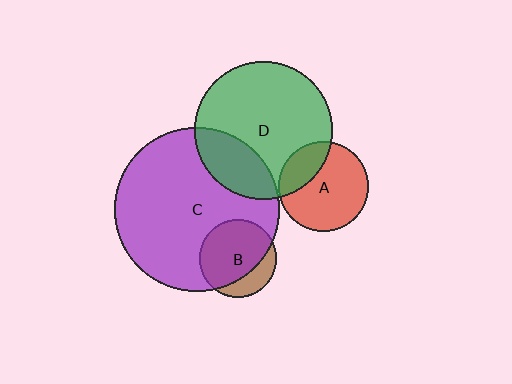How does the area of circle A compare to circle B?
Approximately 1.3 times.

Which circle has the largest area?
Circle C (purple).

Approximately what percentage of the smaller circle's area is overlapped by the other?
Approximately 25%.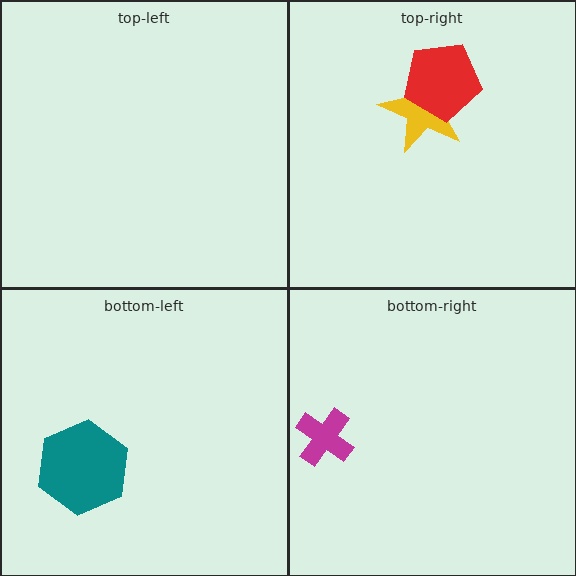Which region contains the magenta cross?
The bottom-right region.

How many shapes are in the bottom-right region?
1.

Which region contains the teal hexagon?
The bottom-left region.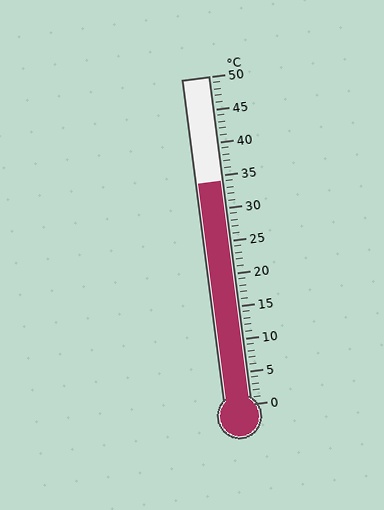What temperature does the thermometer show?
The thermometer shows approximately 34°C.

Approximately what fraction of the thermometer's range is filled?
The thermometer is filled to approximately 70% of its range.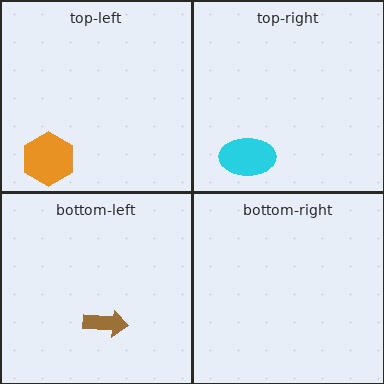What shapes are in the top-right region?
The cyan ellipse.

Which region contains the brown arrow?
The bottom-left region.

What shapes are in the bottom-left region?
The brown arrow.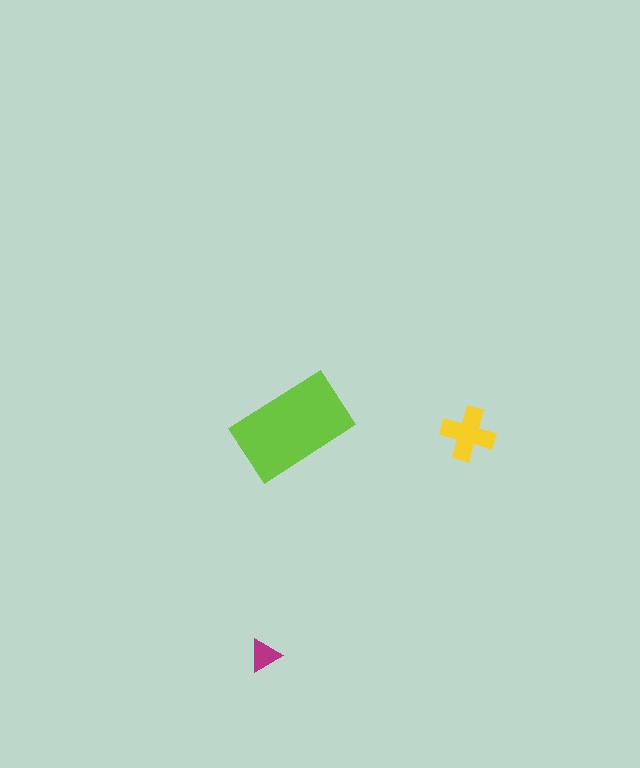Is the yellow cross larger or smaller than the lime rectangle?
Smaller.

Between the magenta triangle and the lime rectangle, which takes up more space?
The lime rectangle.